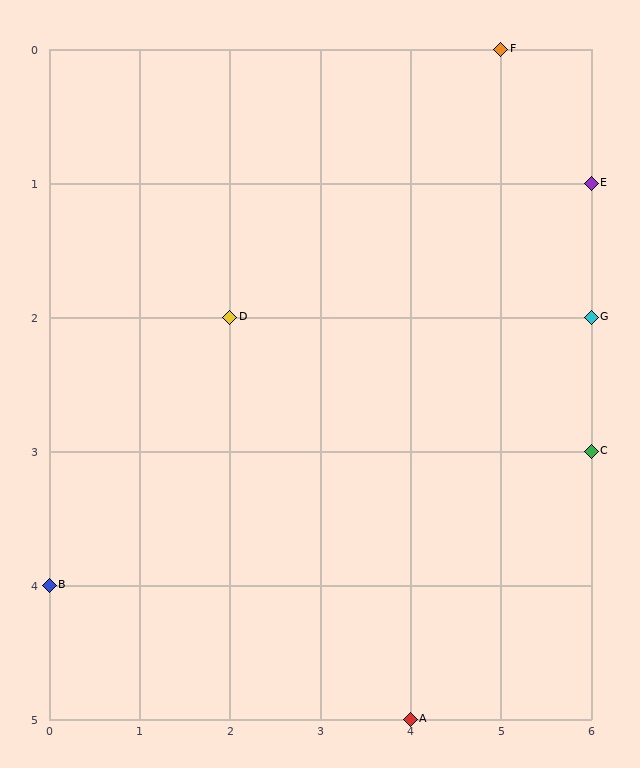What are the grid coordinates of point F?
Point F is at grid coordinates (5, 0).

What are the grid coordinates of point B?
Point B is at grid coordinates (0, 4).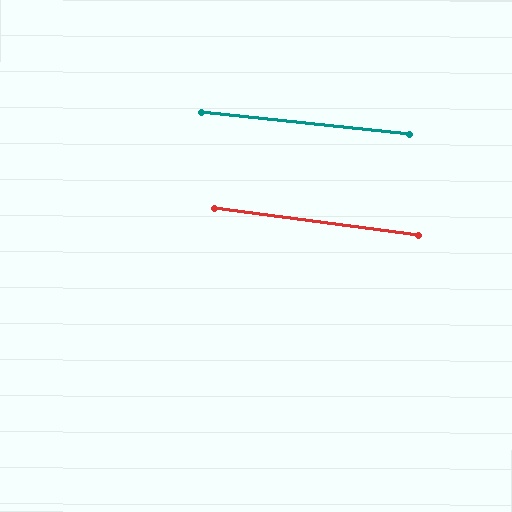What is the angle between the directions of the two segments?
Approximately 1 degree.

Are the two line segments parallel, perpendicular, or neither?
Parallel — their directions differ by only 1.4°.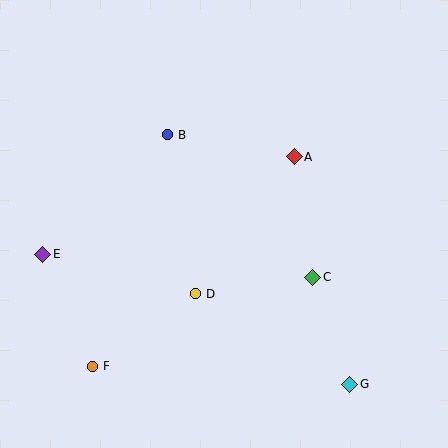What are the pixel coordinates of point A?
Point A is at (294, 157).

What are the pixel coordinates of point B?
Point B is at (168, 135).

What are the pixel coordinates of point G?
Point G is at (350, 384).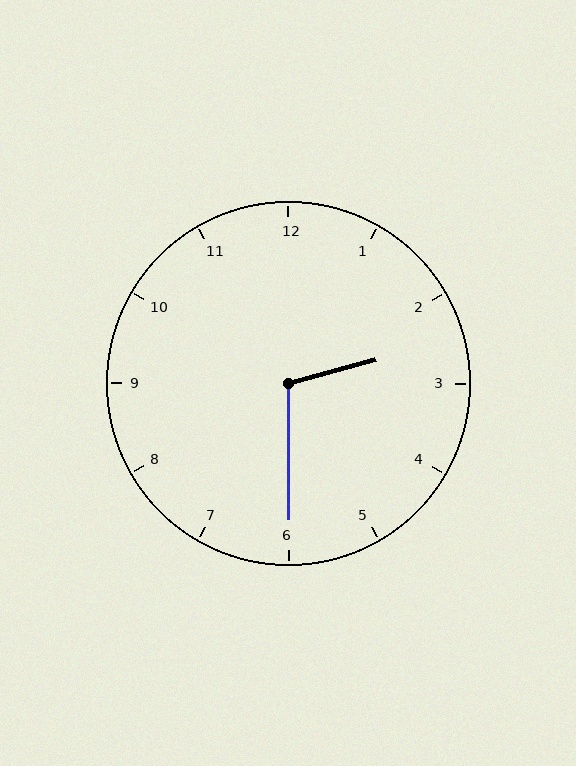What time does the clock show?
2:30.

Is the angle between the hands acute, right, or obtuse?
It is obtuse.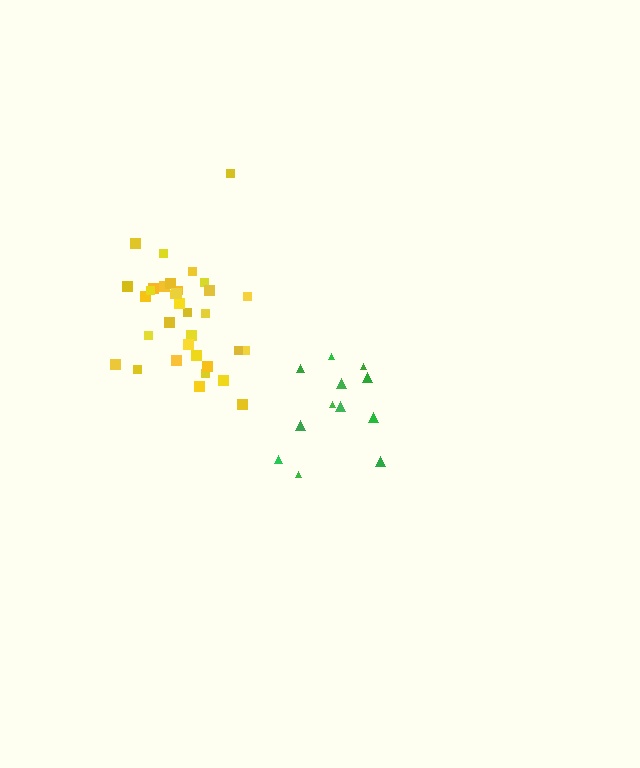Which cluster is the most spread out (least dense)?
Green.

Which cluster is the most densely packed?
Yellow.